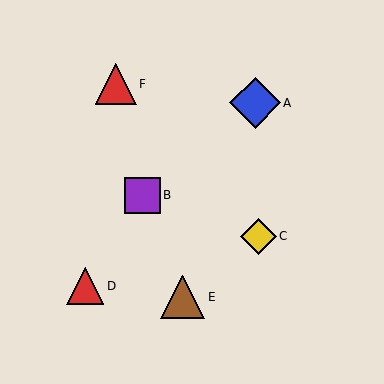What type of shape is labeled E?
Shape E is a brown triangle.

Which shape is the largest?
The blue diamond (labeled A) is the largest.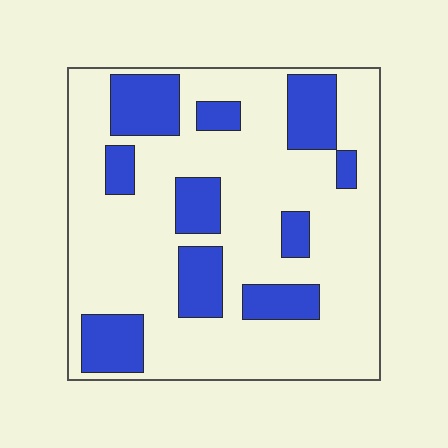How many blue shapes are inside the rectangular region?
10.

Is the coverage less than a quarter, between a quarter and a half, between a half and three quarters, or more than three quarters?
Between a quarter and a half.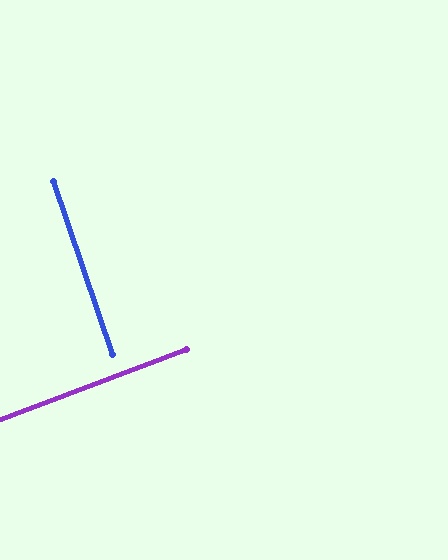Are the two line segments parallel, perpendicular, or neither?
Perpendicular — they meet at approximately 88°.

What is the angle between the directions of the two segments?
Approximately 88 degrees.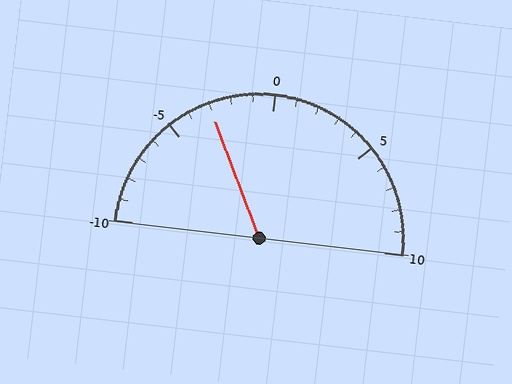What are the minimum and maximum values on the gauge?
The gauge ranges from -10 to 10.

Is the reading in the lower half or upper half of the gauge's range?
The reading is in the lower half of the range (-10 to 10).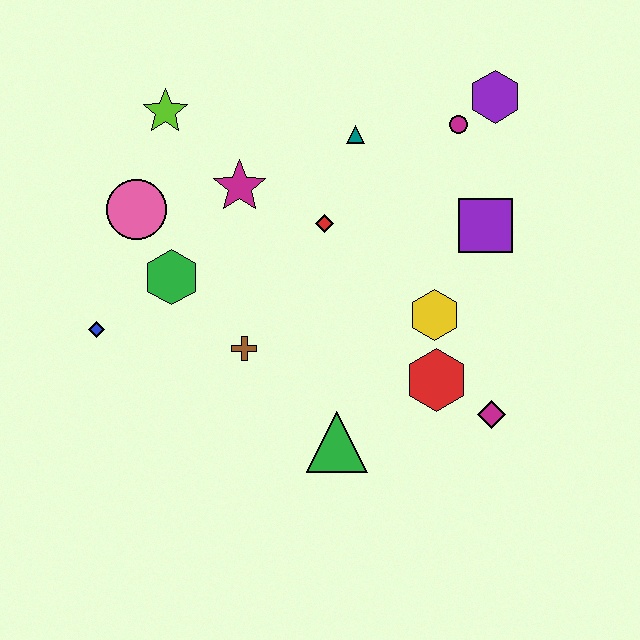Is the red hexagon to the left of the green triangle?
No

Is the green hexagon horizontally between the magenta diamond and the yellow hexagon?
No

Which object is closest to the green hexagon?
The pink circle is closest to the green hexagon.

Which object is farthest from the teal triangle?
The blue diamond is farthest from the teal triangle.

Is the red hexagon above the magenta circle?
No